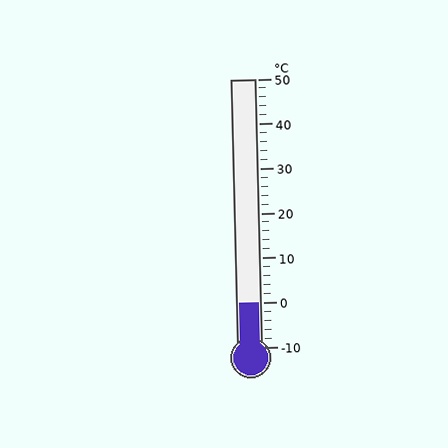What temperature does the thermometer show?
The thermometer shows approximately 0°C.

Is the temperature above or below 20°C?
The temperature is below 20°C.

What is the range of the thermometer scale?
The thermometer scale ranges from -10°C to 50°C.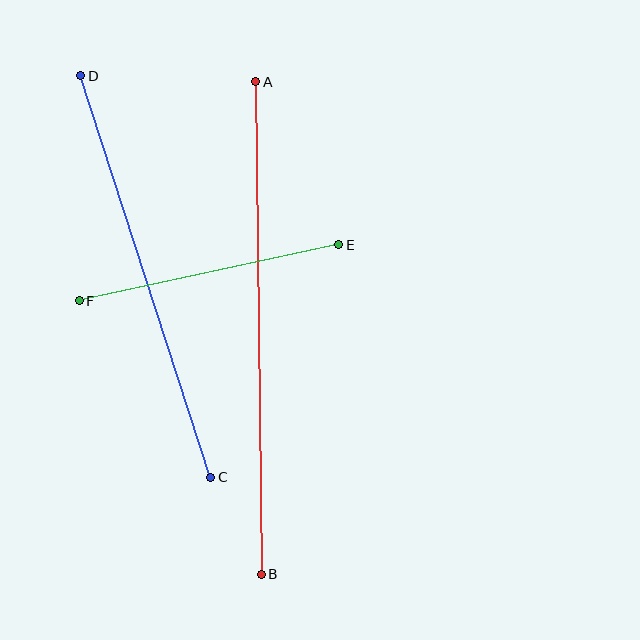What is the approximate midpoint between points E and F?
The midpoint is at approximately (209, 273) pixels.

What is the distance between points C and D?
The distance is approximately 422 pixels.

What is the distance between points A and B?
The distance is approximately 493 pixels.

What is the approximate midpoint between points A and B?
The midpoint is at approximately (258, 328) pixels.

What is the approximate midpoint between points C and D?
The midpoint is at approximately (146, 277) pixels.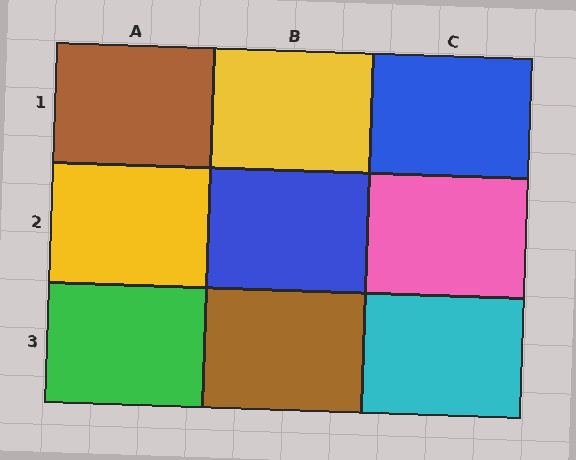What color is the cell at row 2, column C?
Pink.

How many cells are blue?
2 cells are blue.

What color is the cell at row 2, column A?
Yellow.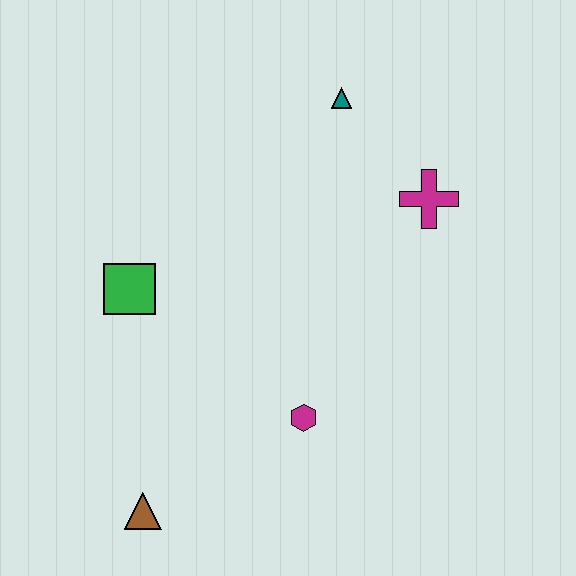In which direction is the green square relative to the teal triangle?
The green square is to the left of the teal triangle.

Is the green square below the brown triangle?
No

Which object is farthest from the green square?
The magenta cross is farthest from the green square.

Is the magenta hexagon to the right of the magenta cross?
No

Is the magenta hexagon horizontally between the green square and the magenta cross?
Yes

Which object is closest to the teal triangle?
The magenta cross is closest to the teal triangle.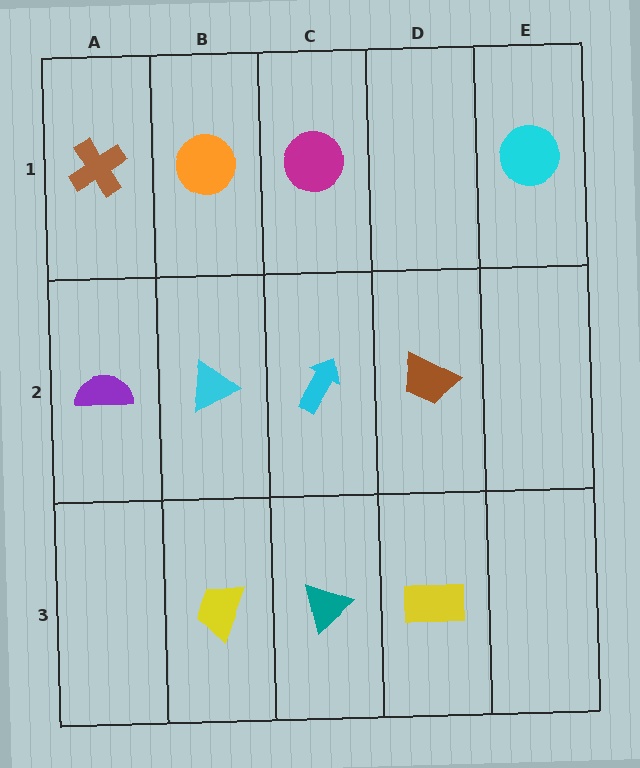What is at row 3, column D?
A yellow rectangle.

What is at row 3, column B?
A yellow trapezoid.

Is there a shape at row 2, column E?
No, that cell is empty.